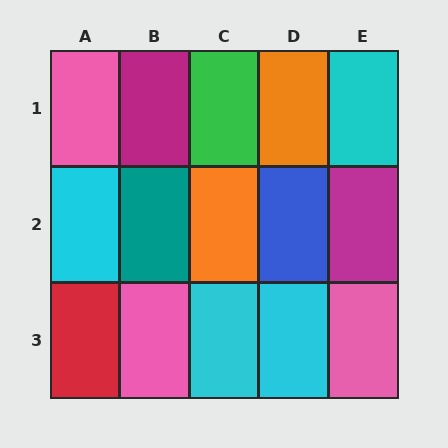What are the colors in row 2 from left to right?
Cyan, teal, orange, blue, magenta.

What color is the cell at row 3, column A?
Red.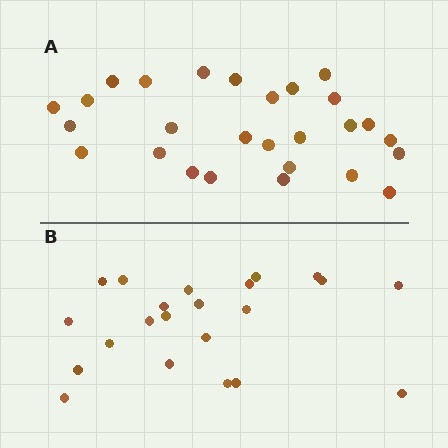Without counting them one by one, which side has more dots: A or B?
Region A (the top region) has more dots.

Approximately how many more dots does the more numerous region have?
Region A has about 5 more dots than region B.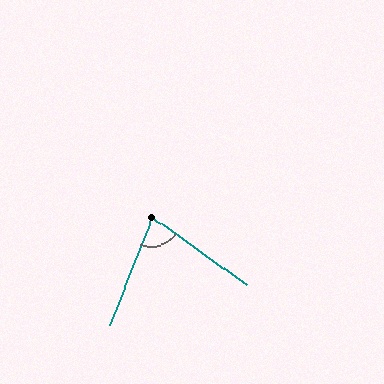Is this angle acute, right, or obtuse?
It is acute.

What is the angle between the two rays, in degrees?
Approximately 76 degrees.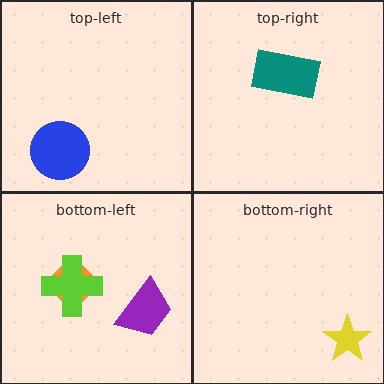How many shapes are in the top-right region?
1.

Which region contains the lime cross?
The bottom-left region.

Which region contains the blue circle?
The top-left region.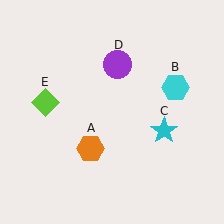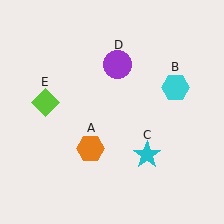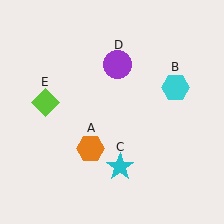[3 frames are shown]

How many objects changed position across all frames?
1 object changed position: cyan star (object C).